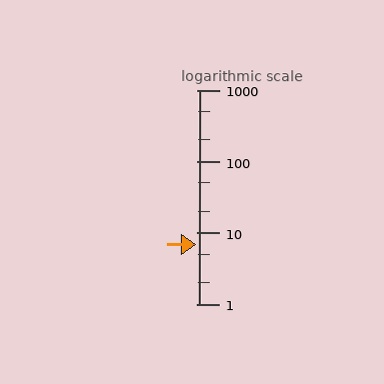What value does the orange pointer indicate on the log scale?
The pointer indicates approximately 6.9.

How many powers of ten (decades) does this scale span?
The scale spans 3 decades, from 1 to 1000.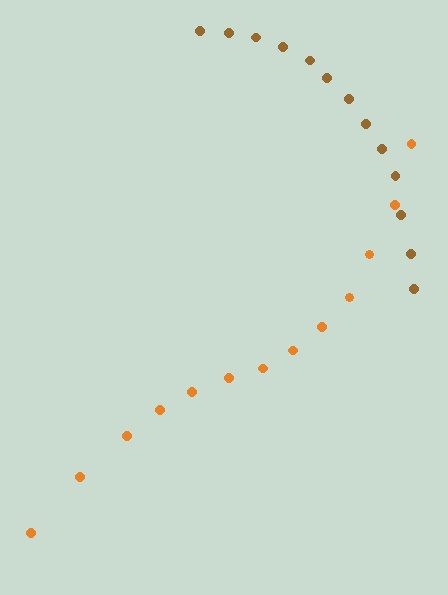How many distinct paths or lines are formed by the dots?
There are 2 distinct paths.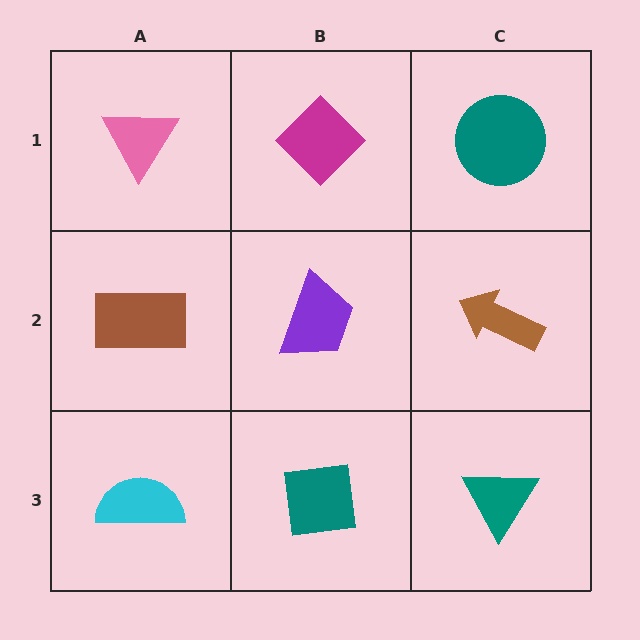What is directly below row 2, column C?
A teal triangle.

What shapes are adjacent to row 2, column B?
A magenta diamond (row 1, column B), a teal square (row 3, column B), a brown rectangle (row 2, column A), a brown arrow (row 2, column C).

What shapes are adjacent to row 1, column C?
A brown arrow (row 2, column C), a magenta diamond (row 1, column B).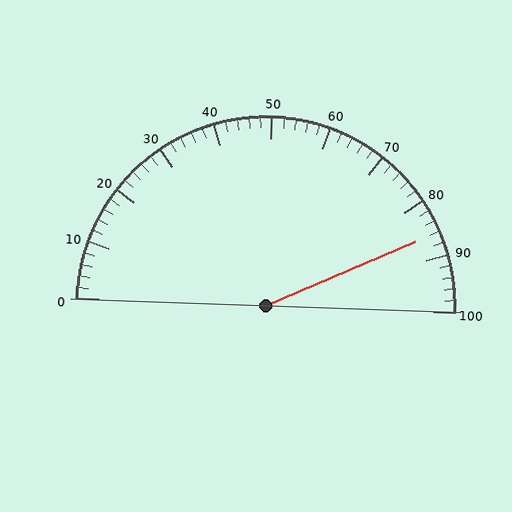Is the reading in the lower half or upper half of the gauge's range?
The reading is in the upper half of the range (0 to 100).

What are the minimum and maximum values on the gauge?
The gauge ranges from 0 to 100.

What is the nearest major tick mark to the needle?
The nearest major tick mark is 90.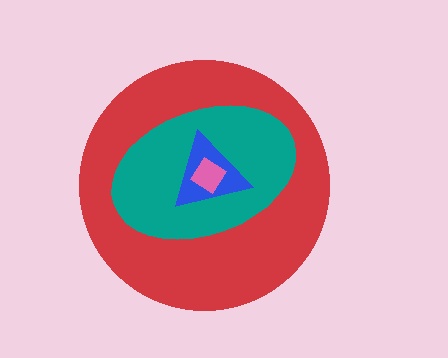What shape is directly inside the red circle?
The teal ellipse.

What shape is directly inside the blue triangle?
The pink diamond.